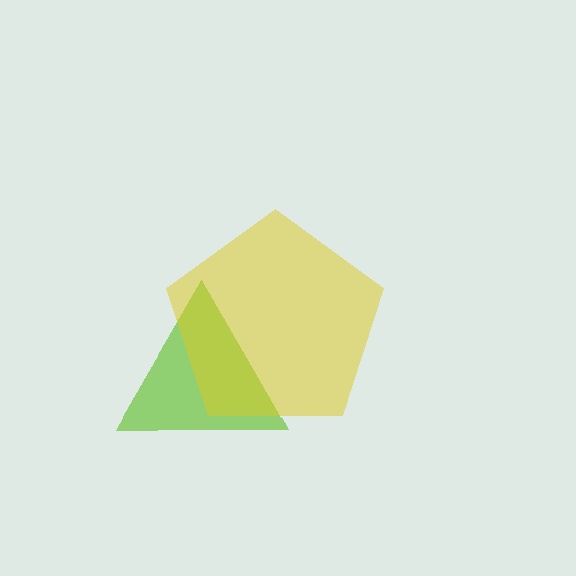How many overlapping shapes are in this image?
There are 2 overlapping shapes in the image.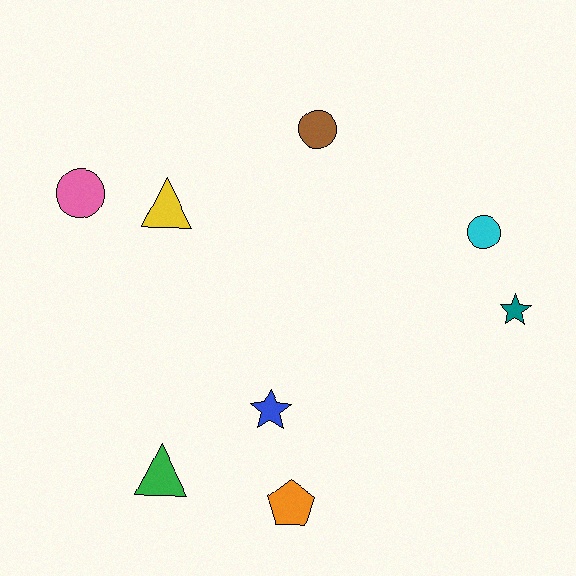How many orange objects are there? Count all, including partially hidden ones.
There is 1 orange object.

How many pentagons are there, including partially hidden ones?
There is 1 pentagon.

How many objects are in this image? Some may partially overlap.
There are 8 objects.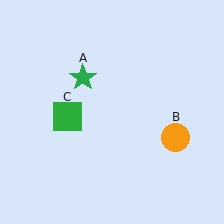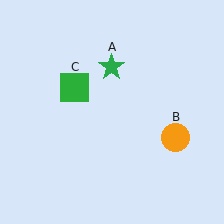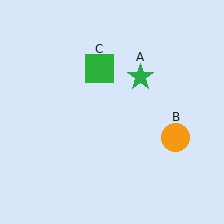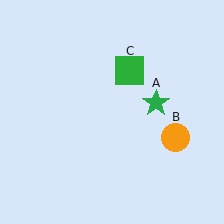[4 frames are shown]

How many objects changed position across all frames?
2 objects changed position: green star (object A), green square (object C).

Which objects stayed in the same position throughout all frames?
Orange circle (object B) remained stationary.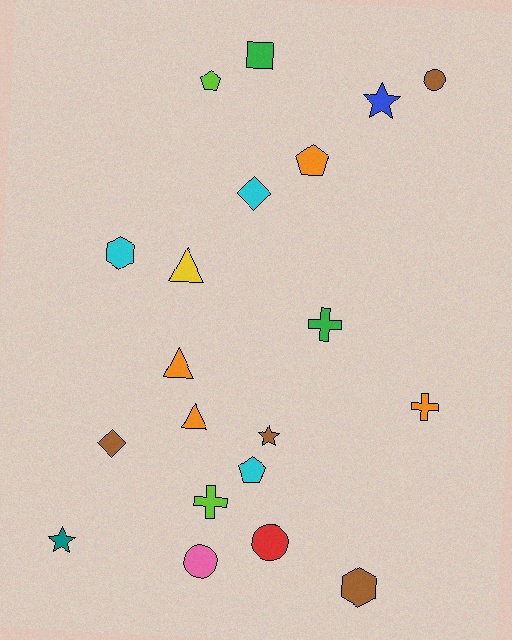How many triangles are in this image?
There are 3 triangles.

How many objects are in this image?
There are 20 objects.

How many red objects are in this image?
There is 1 red object.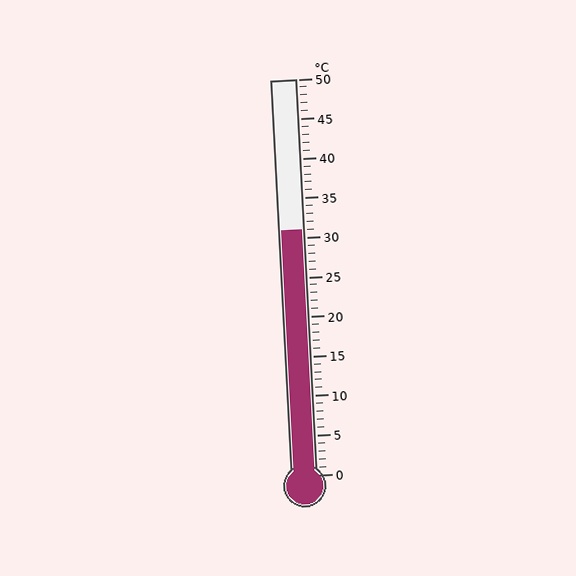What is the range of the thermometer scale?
The thermometer scale ranges from 0°C to 50°C.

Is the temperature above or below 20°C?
The temperature is above 20°C.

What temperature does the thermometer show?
The thermometer shows approximately 31°C.